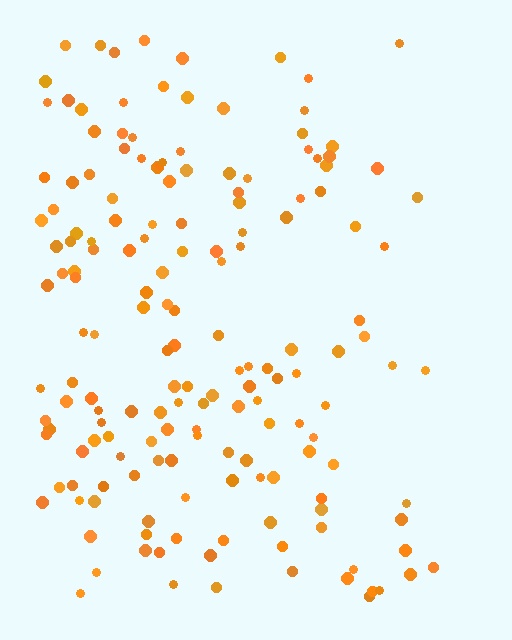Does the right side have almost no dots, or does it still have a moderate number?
Still a moderate number, just noticeably fewer than the left.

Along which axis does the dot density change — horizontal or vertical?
Horizontal.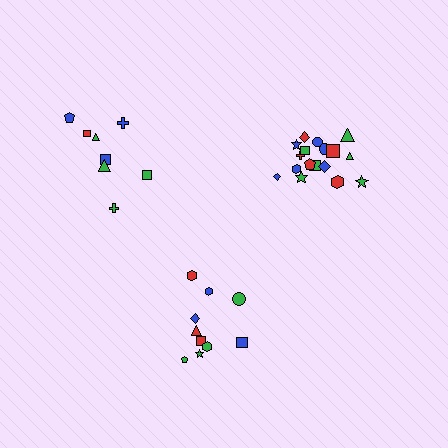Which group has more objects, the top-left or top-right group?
The top-right group.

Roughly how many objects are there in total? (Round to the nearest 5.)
Roughly 35 objects in total.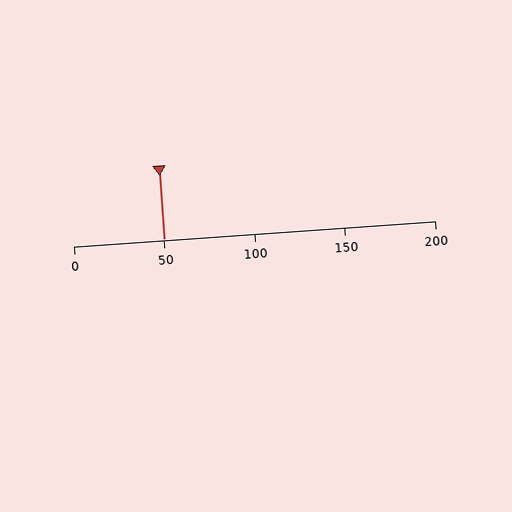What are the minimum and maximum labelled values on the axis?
The axis runs from 0 to 200.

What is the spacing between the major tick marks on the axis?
The major ticks are spaced 50 apart.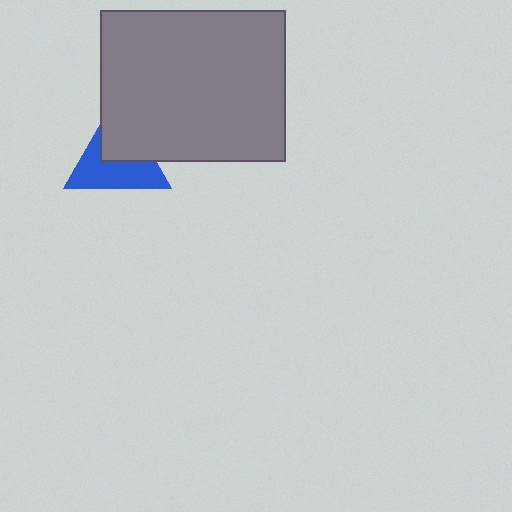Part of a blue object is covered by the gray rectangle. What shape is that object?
It is a triangle.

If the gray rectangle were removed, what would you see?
You would see the complete blue triangle.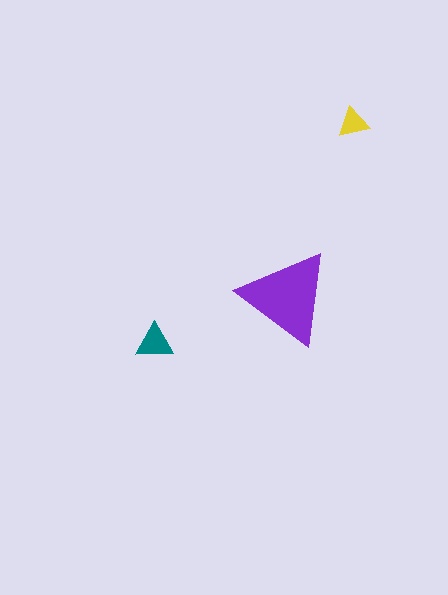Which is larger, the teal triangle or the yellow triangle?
The teal one.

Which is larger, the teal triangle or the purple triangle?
The purple one.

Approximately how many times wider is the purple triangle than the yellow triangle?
About 3 times wider.